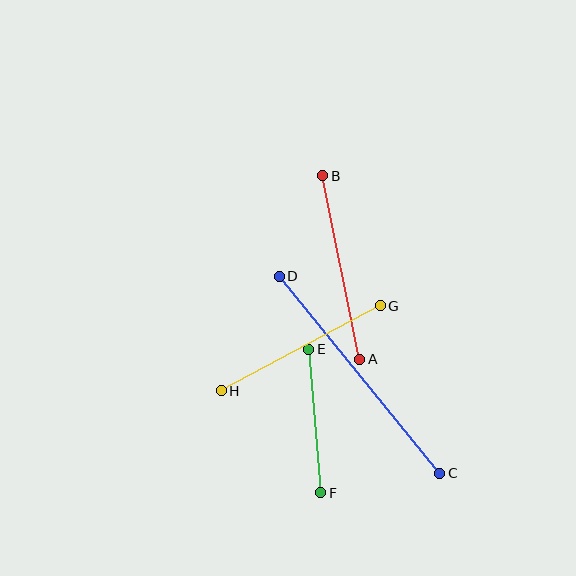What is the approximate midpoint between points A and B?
The midpoint is at approximately (341, 268) pixels.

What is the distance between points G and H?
The distance is approximately 180 pixels.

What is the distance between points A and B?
The distance is approximately 187 pixels.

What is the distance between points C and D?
The distance is approximately 254 pixels.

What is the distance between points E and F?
The distance is approximately 144 pixels.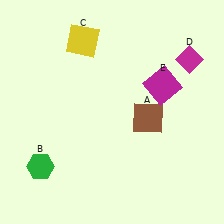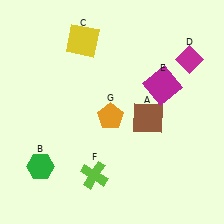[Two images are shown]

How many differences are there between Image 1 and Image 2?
There are 2 differences between the two images.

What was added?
A lime cross (F), an orange pentagon (G) were added in Image 2.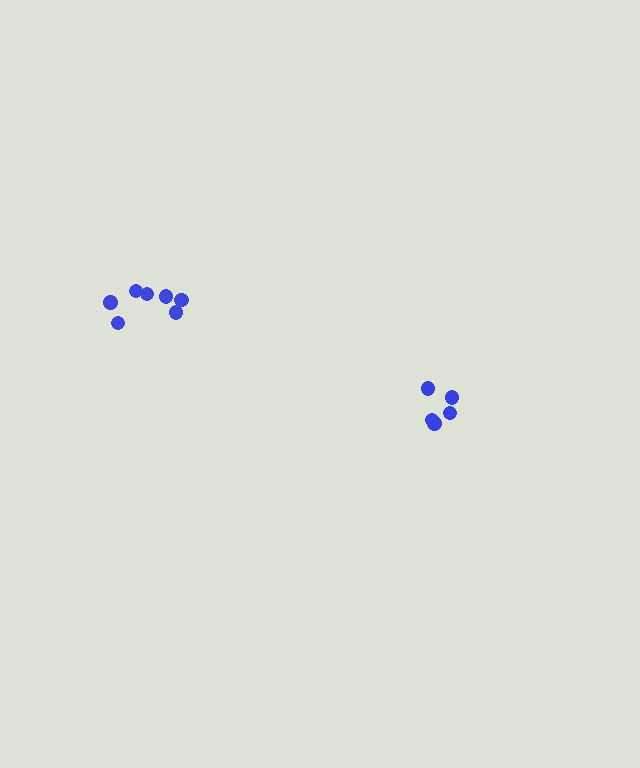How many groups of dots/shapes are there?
There are 2 groups.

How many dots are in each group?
Group 1: 5 dots, Group 2: 7 dots (12 total).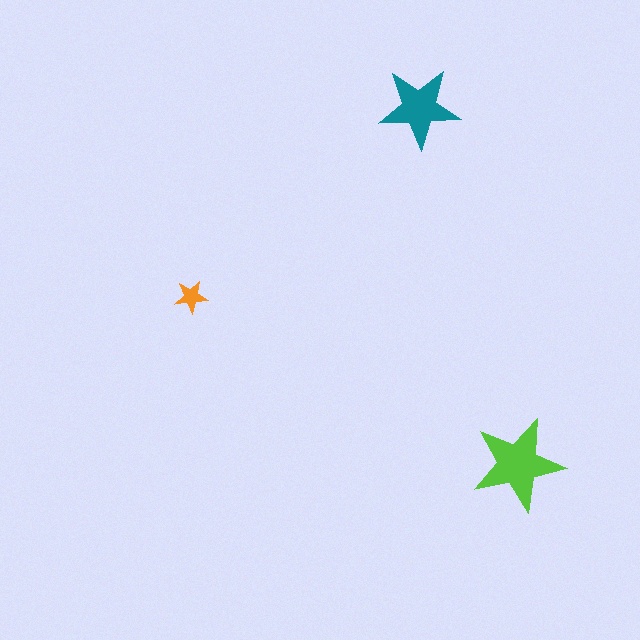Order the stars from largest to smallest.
the lime one, the teal one, the orange one.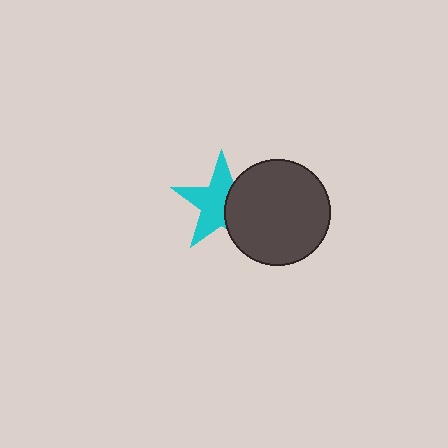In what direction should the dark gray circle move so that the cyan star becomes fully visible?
The dark gray circle should move right. That is the shortest direction to clear the overlap and leave the cyan star fully visible.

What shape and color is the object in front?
The object in front is a dark gray circle.